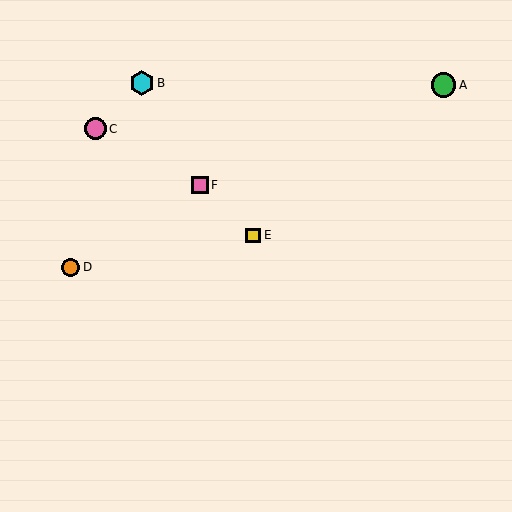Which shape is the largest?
The cyan hexagon (labeled B) is the largest.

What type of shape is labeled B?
Shape B is a cyan hexagon.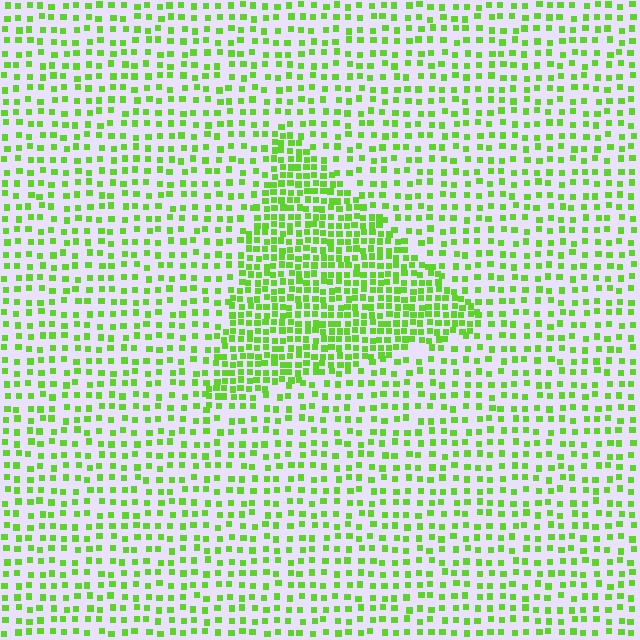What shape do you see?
I see a triangle.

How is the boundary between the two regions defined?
The boundary is defined by a change in element density (approximately 2.1x ratio). All elements are the same color, size, and shape.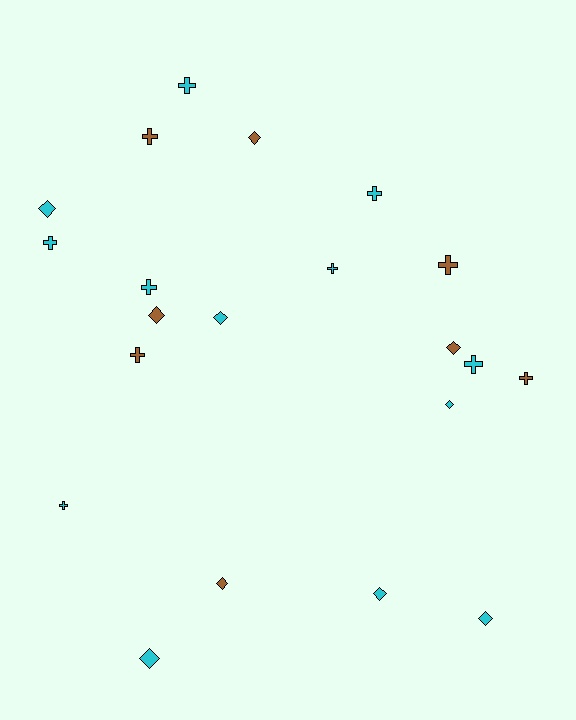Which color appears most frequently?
Cyan, with 13 objects.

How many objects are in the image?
There are 21 objects.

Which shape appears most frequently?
Cross, with 11 objects.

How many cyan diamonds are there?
There are 6 cyan diamonds.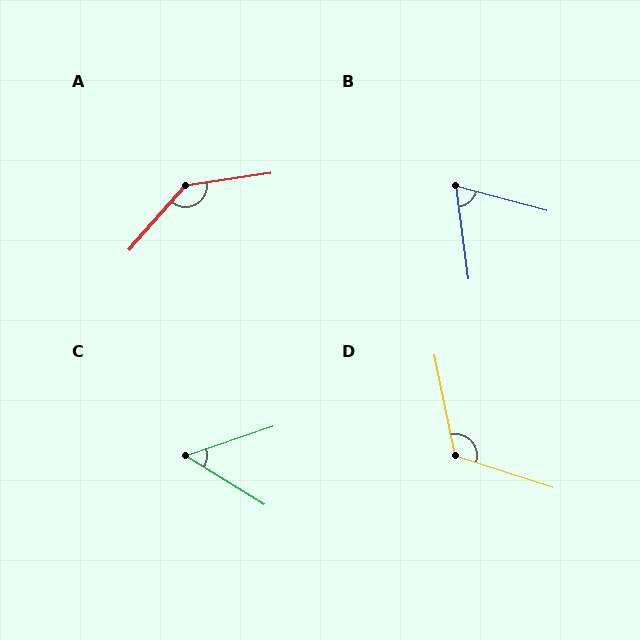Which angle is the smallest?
C, at approximately 50 degrees.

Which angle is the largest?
A, at approximately 140 degrees.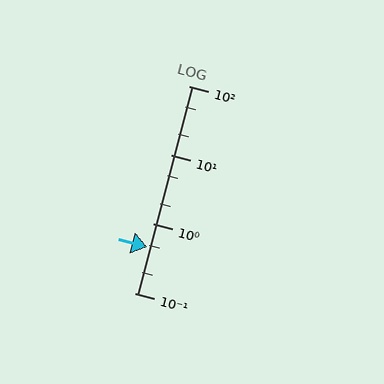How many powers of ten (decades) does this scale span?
The scale spans 3 decades, from 0.1 to 100.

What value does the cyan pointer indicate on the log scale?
The pointer indicates approximately 0.46.